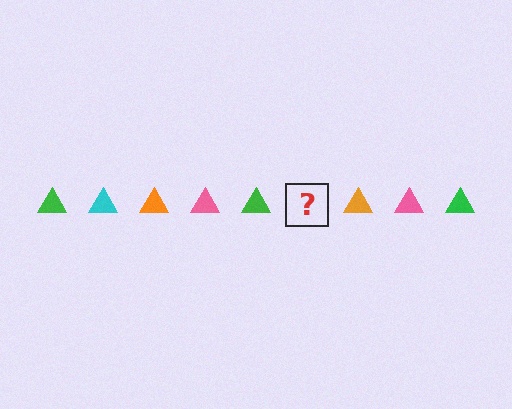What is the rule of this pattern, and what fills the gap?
The rule is that the pattern cycles through green, cyan, orange, pink triangles. The gap should be filled with a cyan triangle.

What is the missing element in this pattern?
The missing element is a cyan triangle.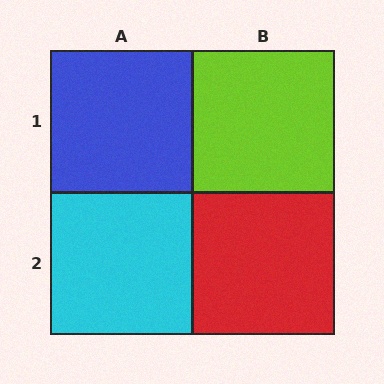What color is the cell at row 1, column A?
Blue.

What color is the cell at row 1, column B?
Lime.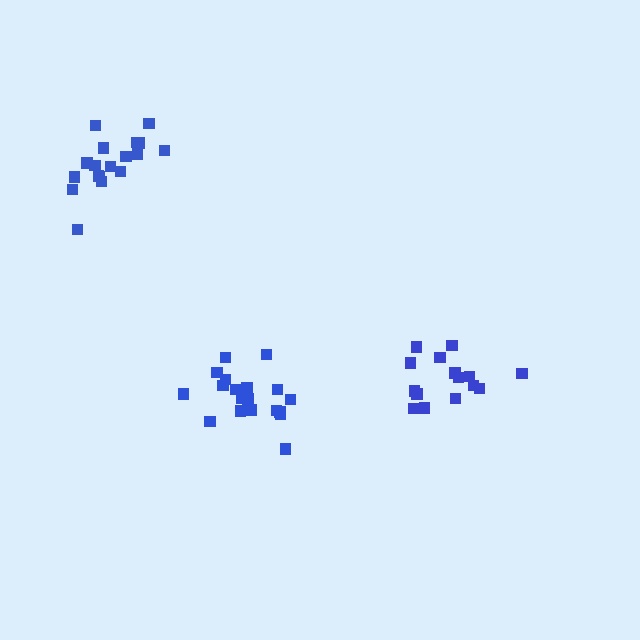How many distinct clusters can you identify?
There are 3 distinct clusters.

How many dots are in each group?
Group 1: 15 dots, Group 2: 19 dots, Group 3: 18 dots (52 total).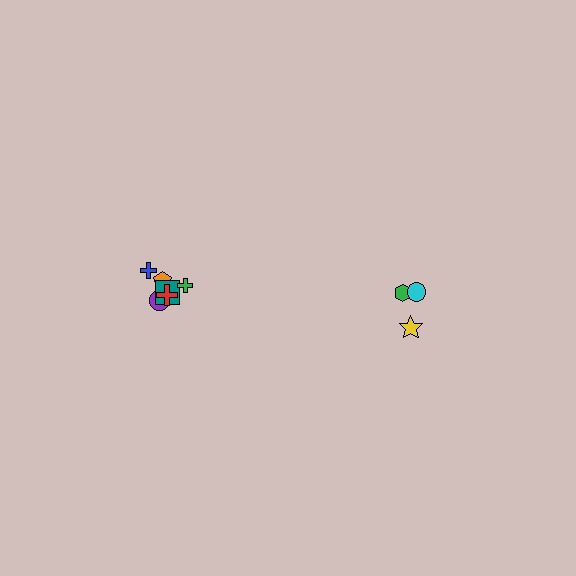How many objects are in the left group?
There are 6 objects.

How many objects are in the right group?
There are 3 objects.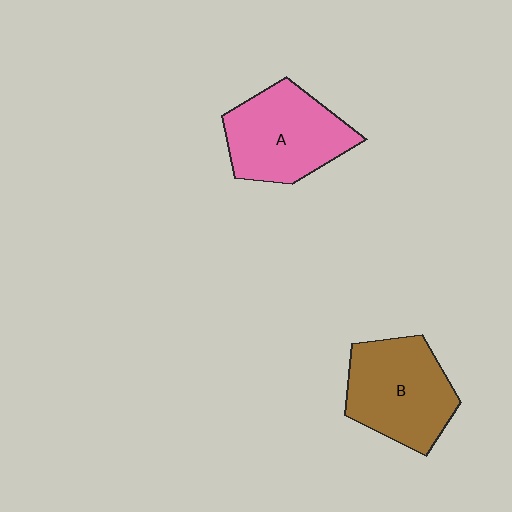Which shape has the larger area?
Shape B (brown).